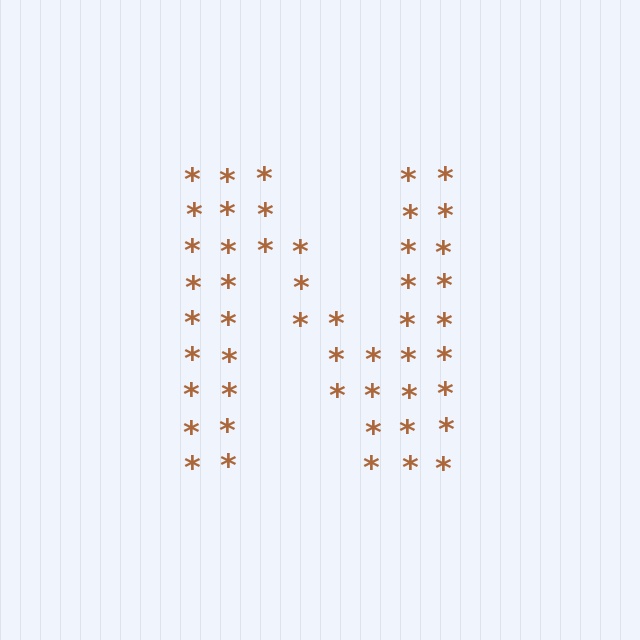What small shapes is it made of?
It is made of small asterisks.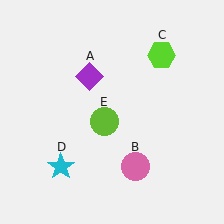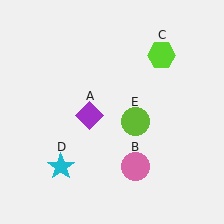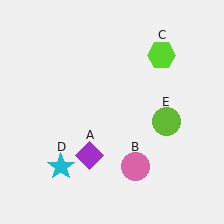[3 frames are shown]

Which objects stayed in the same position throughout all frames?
Pink circle (object B) and lime hexagon (object C) and cyan star (object D) remained stationary.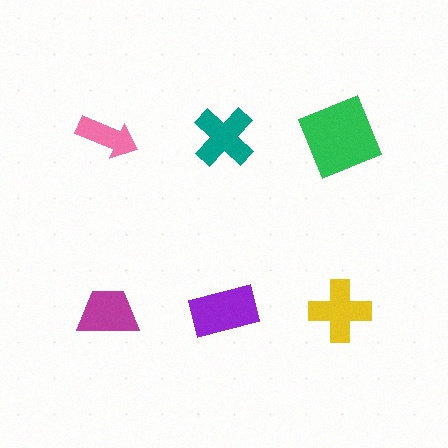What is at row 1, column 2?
A teal cross.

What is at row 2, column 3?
A yellow cross.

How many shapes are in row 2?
3 shapes.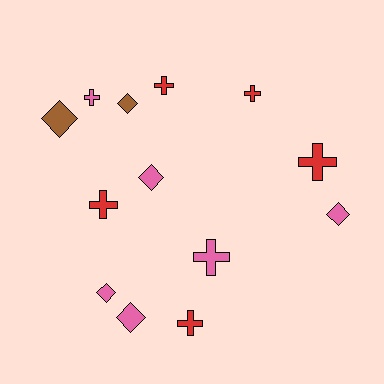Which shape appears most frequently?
Cross, with 7 objects.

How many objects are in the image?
There are 13 objects.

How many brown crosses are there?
There are no brown crosses.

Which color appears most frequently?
Pink, with 6 objects.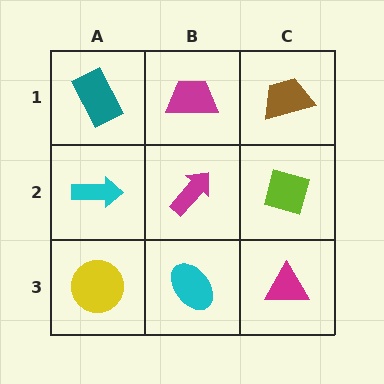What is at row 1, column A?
A teal rectangle.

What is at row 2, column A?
A cyan arrow.